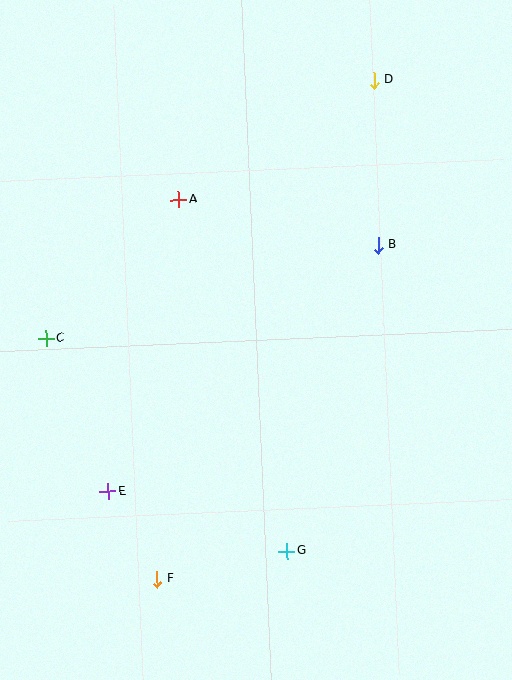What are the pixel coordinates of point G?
Point G is at (287, 551).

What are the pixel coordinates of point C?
Point C is at (46, 338).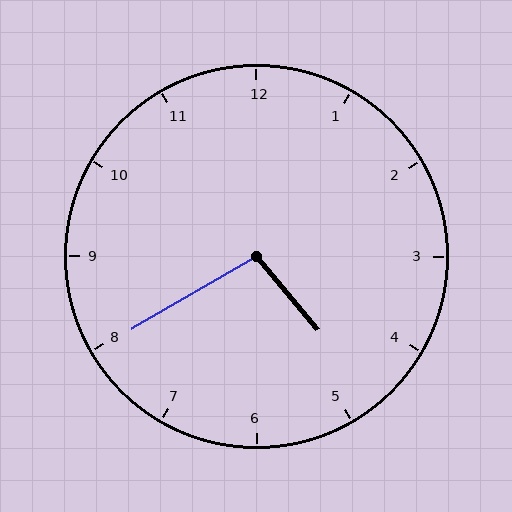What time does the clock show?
4:40.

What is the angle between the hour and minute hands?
Approximately 100 degrees.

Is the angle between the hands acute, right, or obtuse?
It is obtuse.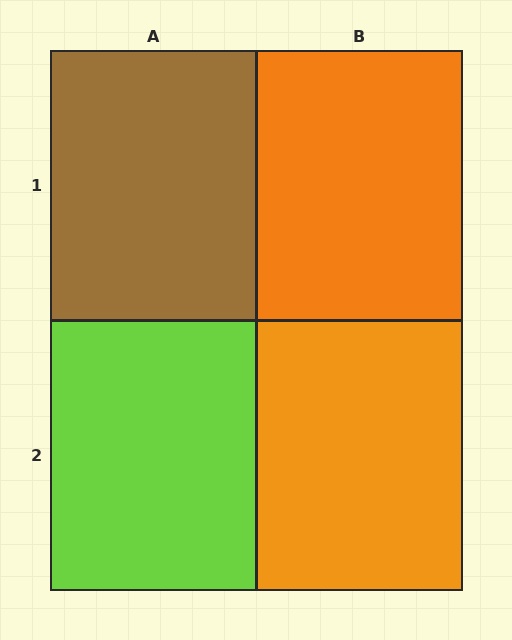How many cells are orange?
2 cells are orange.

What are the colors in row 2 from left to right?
Lime, orange.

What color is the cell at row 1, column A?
Brown.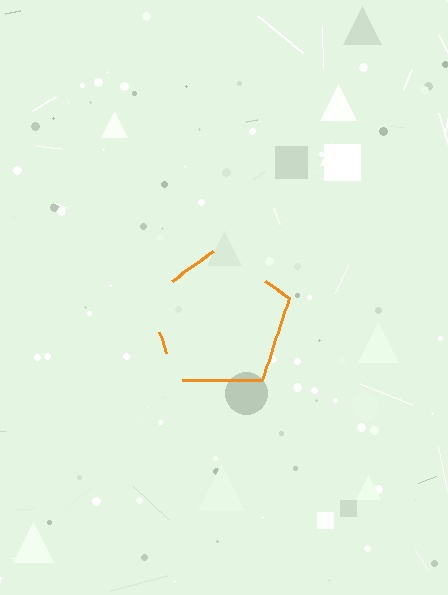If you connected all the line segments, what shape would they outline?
They would outline a pentagon.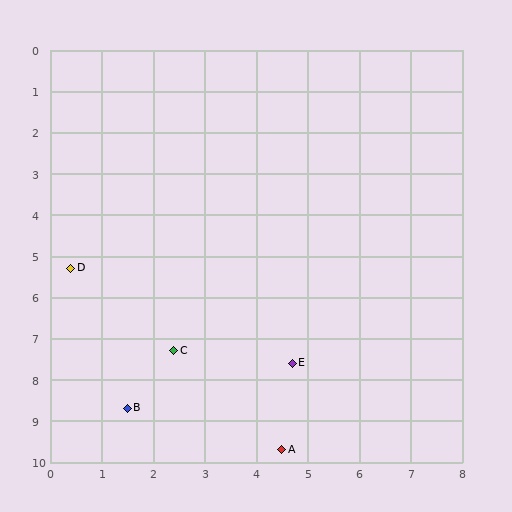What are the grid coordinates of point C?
Point C is at approximately (2.4, 7.3).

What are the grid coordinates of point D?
Point D is at approximately (0.4, 5.3).